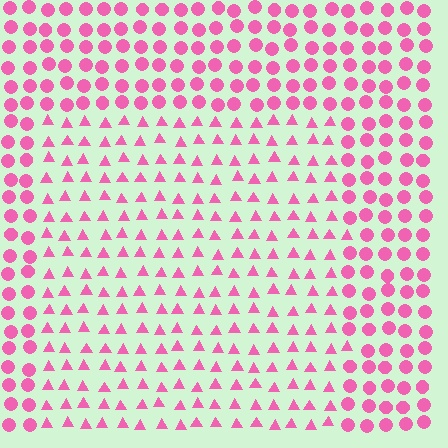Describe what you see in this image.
The image is filled with small pink elements arranged in a uniform grid. A rectangle-shaped region contains triangles, while the surrounding area contains circles. The boundary is defined purely by the change in element shape.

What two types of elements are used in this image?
The image uses triangles inside the rectangle region and circles outside it.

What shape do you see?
I see a rectangle.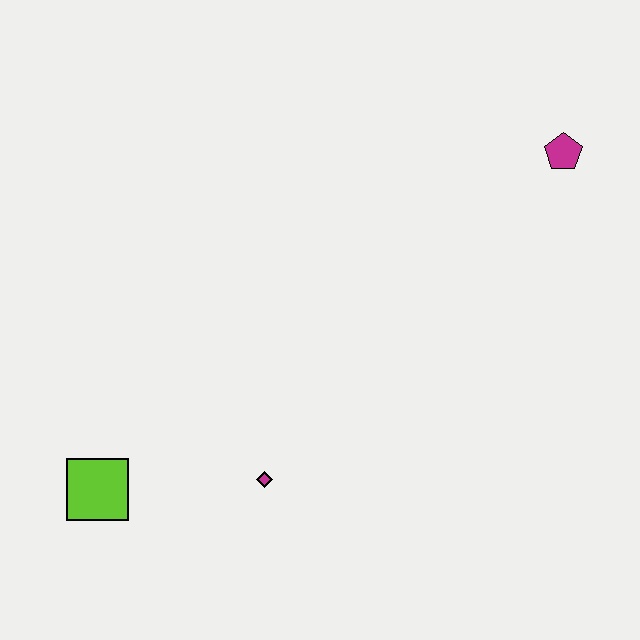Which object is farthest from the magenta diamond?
The magenta pentagon is farthest from the magenta diamond.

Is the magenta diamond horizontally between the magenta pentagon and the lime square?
Yes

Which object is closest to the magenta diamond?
The lime square is closest to the magenta diamond.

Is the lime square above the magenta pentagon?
No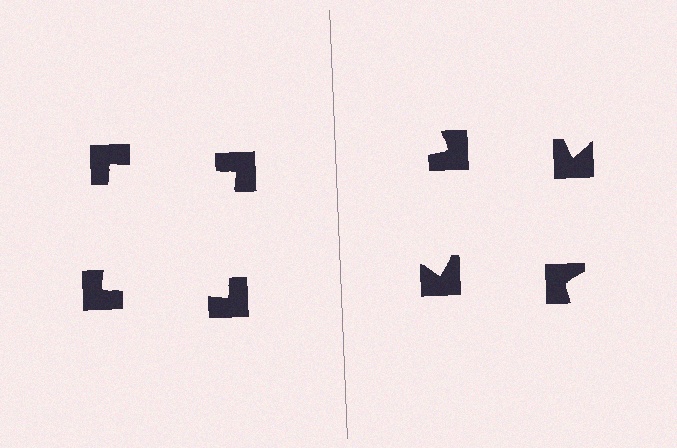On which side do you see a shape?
An illusory square appears on the left side. On the right side the wedge cuts are rotated, so no coherent shape forms.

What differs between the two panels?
The notched squares are positioned identically on both sides; only the wedge orientations differ. On the left they align to a square; on the right they are misaligned.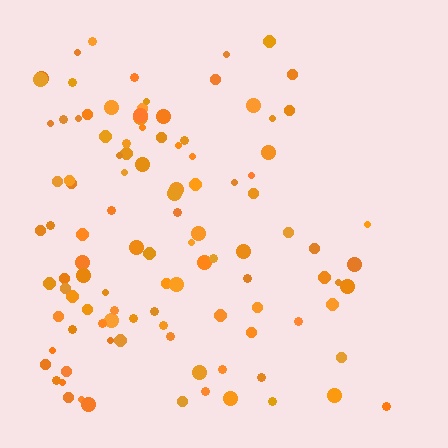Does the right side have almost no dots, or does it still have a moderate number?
Still a moderate number, just noticeably fewer than the left.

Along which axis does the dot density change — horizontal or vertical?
Horizontal.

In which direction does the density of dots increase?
From right to left, with the left side densest.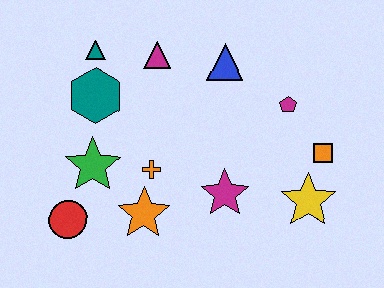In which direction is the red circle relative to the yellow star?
The red circle is to the left of the yellow star.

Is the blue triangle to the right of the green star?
Yes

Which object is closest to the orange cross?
The orange star is closest to the orange cross.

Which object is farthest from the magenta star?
The teal triangle is farthest from the magenta star.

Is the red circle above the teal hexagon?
No